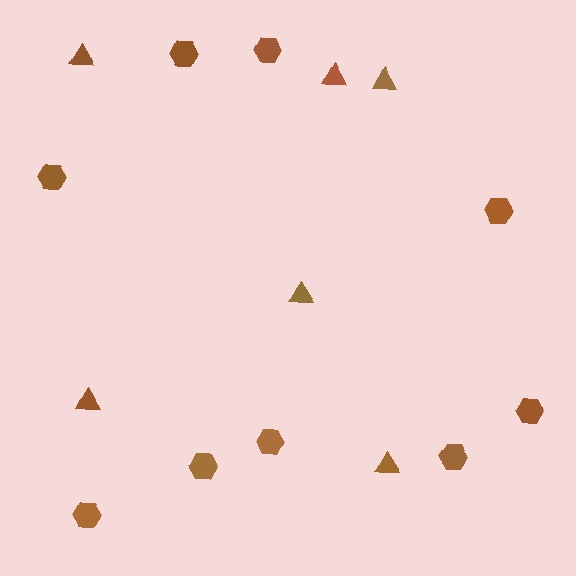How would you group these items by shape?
There are 2 groups: one group of triangles (6) and one group of hexagons (9).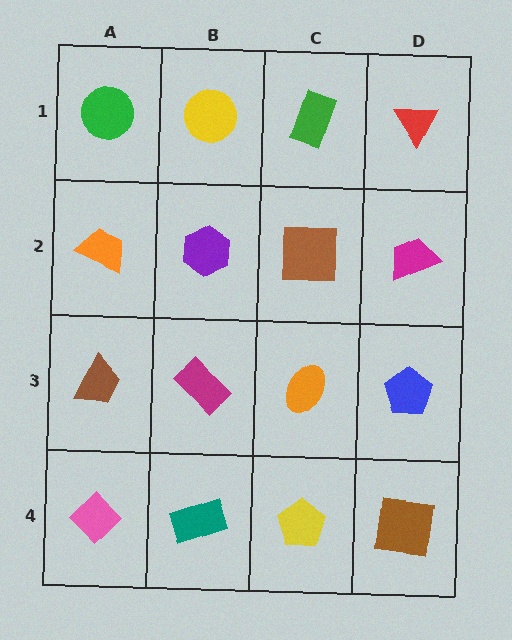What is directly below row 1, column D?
A magenta trapezoid.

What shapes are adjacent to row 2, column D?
A red triangle (row 1, column D), a blue pentagon (row 3, column D), a brown square (row 2, column C).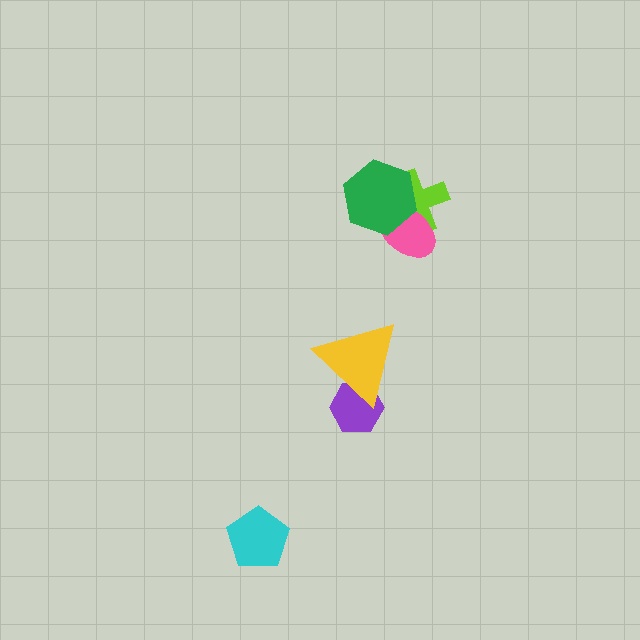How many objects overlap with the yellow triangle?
1 object overlaps with the yellow triangle.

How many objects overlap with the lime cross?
2 objects overlap with the lime cross.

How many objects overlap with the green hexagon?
2 objects overlap with the green hexagon.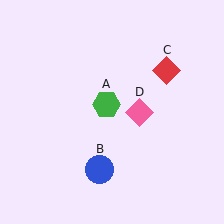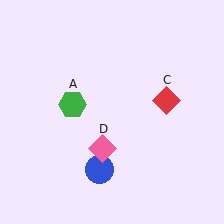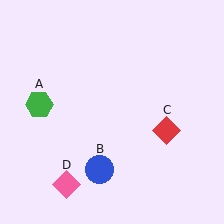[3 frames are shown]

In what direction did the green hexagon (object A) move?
The green hexagon (object A) moved left.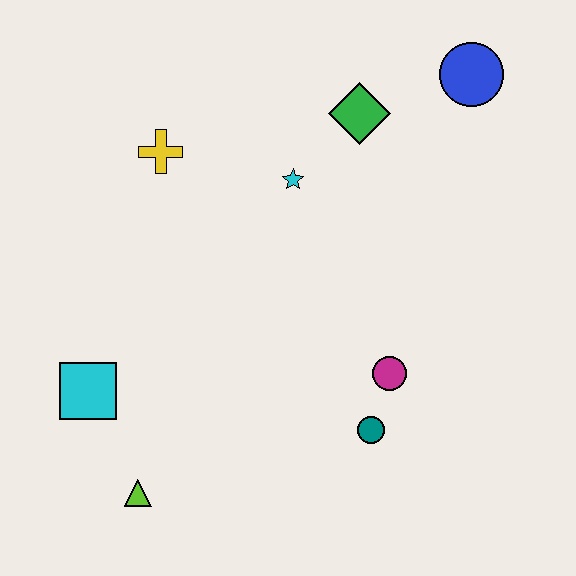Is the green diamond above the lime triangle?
Yes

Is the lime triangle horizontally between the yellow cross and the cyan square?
Yes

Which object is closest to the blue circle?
The green diamond is closest to the blue circle.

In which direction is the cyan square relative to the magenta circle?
The cyan square is to the left of the magenta circle.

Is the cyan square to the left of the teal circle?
Yes